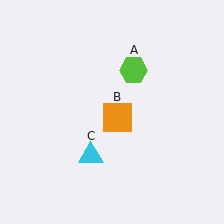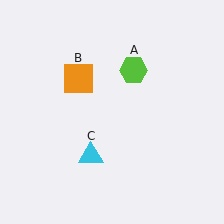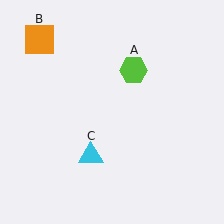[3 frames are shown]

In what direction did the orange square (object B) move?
The orange square (object B) moved up and to the left.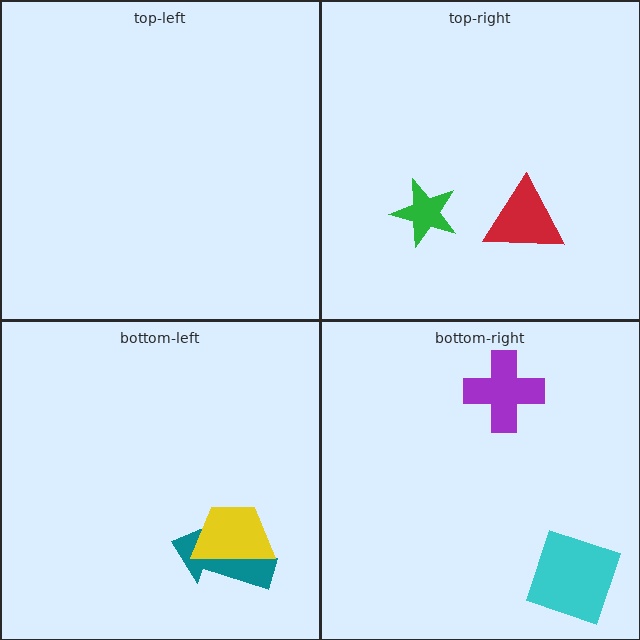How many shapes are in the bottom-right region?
2.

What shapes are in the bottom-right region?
The purple cross, the cyan square.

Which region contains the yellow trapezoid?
The bottom-left region.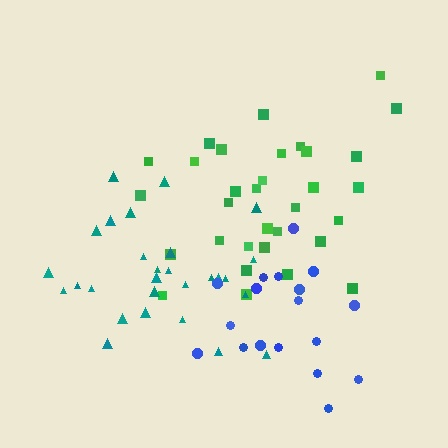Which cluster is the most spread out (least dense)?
Blue.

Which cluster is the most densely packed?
Teal.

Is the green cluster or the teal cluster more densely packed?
Teal.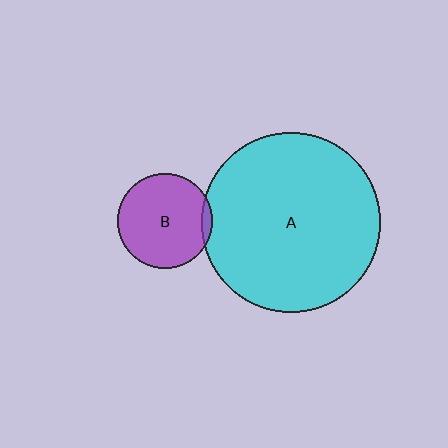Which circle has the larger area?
Circle A (cyan).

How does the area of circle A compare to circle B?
Approximately 3.5 times.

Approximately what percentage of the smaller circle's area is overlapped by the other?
Approximately 5%.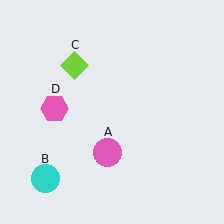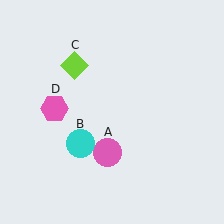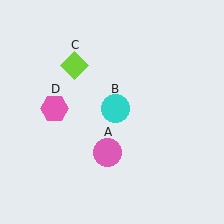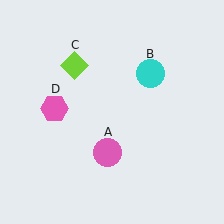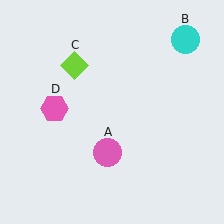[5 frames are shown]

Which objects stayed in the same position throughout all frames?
Pink circle (object A) and lime diamond (object C) and pink hexagon (object D) remained stationary.